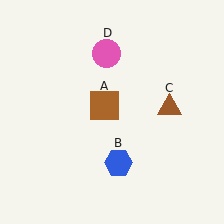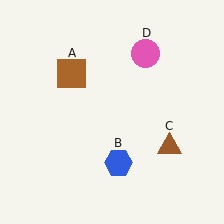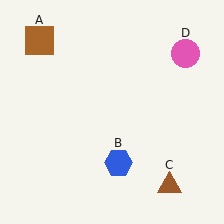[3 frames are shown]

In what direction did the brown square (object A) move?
The brown square (object A) moved up and to the left.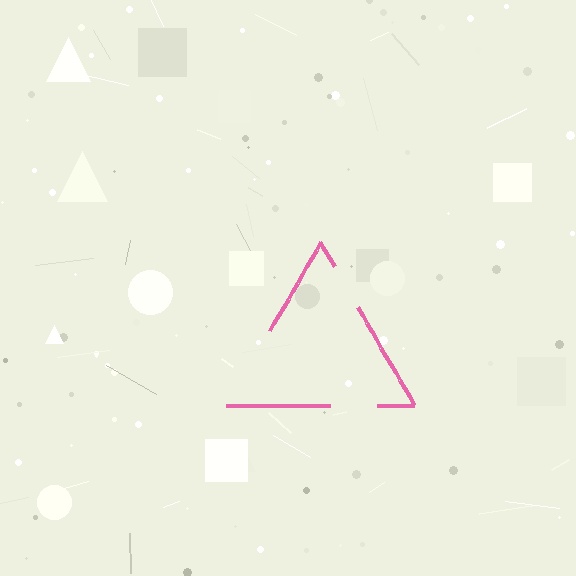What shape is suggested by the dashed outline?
The dashed outline suggests a triangle.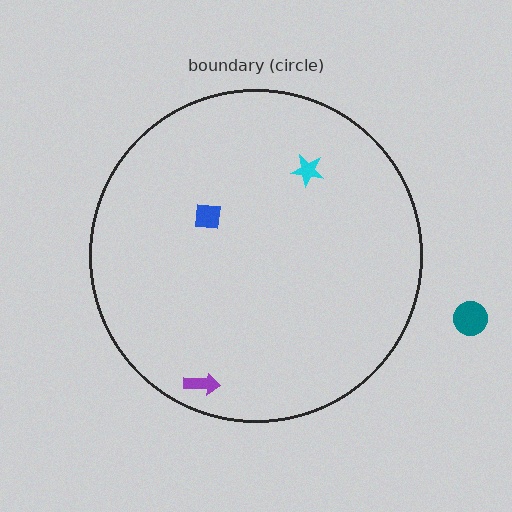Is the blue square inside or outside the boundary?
Inside.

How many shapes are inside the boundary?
3 inside, 1 outside.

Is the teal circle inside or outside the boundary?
Outside.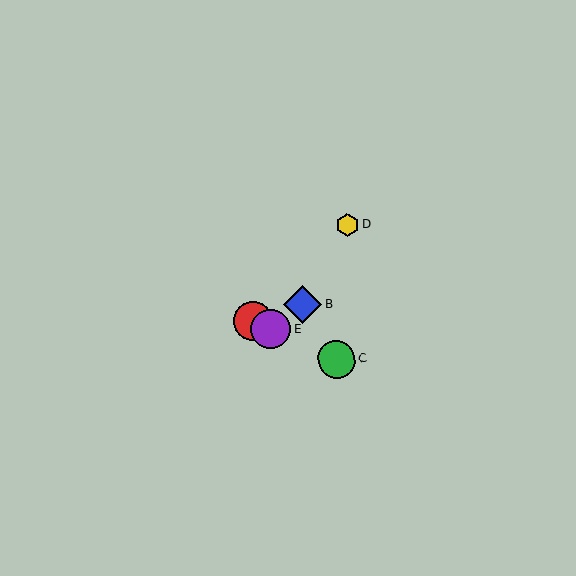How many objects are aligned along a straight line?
3 objects (A, C, E) are aligned along a straight line.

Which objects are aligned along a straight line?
Objects A, C, E are aligned along a straight line.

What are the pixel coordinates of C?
Object C is at (337, 359).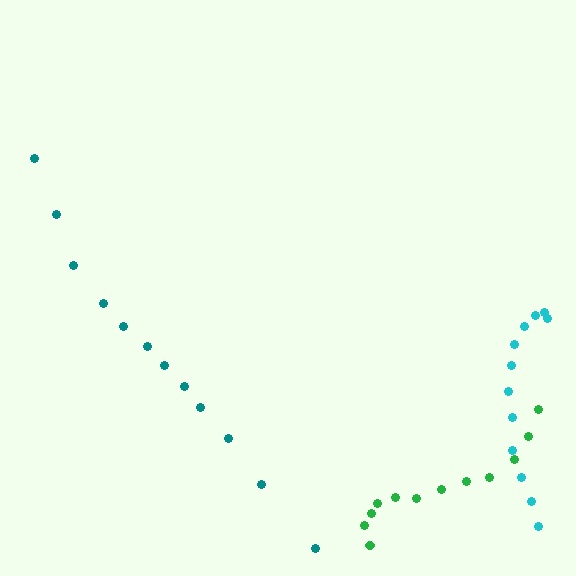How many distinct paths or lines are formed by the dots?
There are 3 distinct paths.